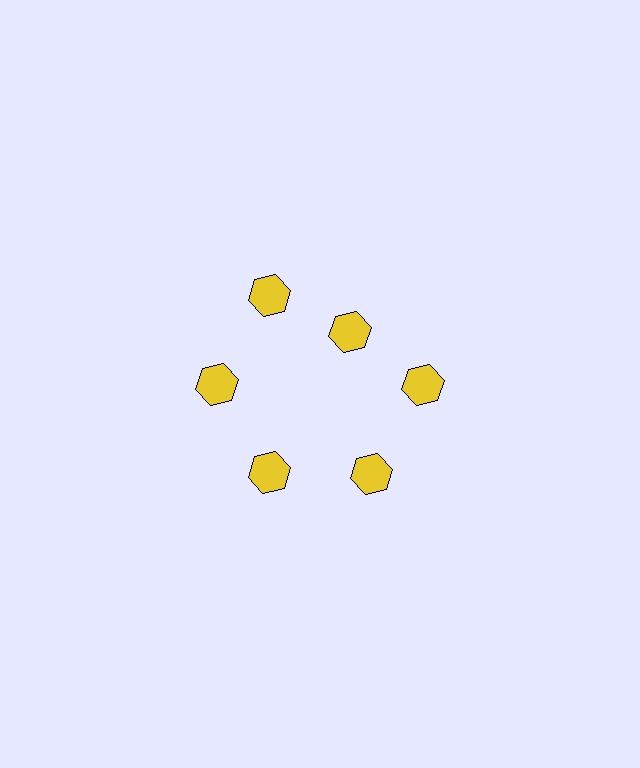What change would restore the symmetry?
The symmetry would be restored by moving it outward, back onto the ring so that all 6 hexagons sit at equal angles and equal distance from the center.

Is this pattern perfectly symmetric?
No. The 6 yellow hexagons are arranged in a ring, but one element near the 1 o'clock position is pulled inward toward the center, breaking the 6-fold rotational symmetry.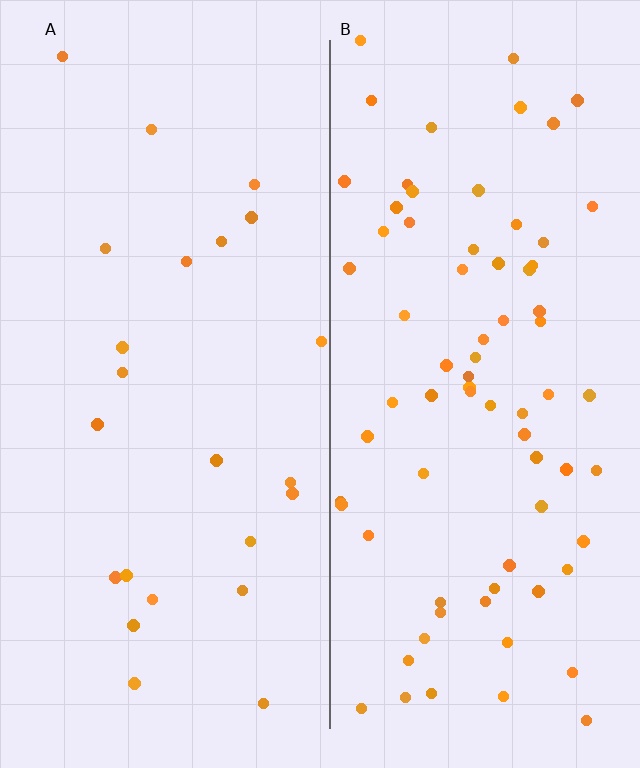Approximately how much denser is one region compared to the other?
Approximately 3.2× — region B over region A.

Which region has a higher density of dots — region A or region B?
B (the right).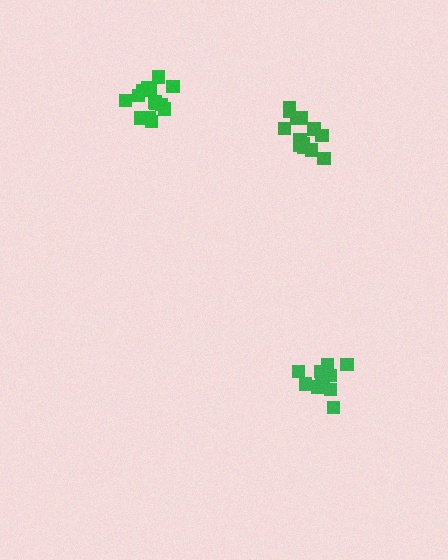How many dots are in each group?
Group 1: 12 dots, Group 2: 14 dots, Group 3: 14 dots (40 total).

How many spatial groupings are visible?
There are 3 spatial groupings.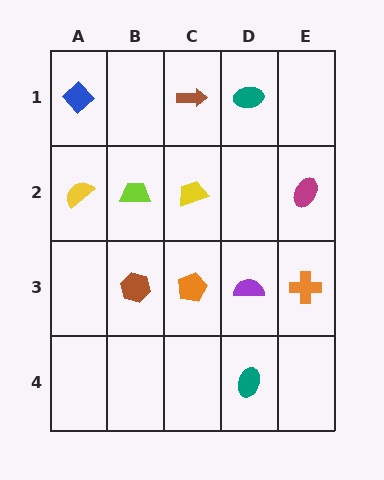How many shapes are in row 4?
1 shape.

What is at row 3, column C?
An orange pentagon.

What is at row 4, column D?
A teal ellipse.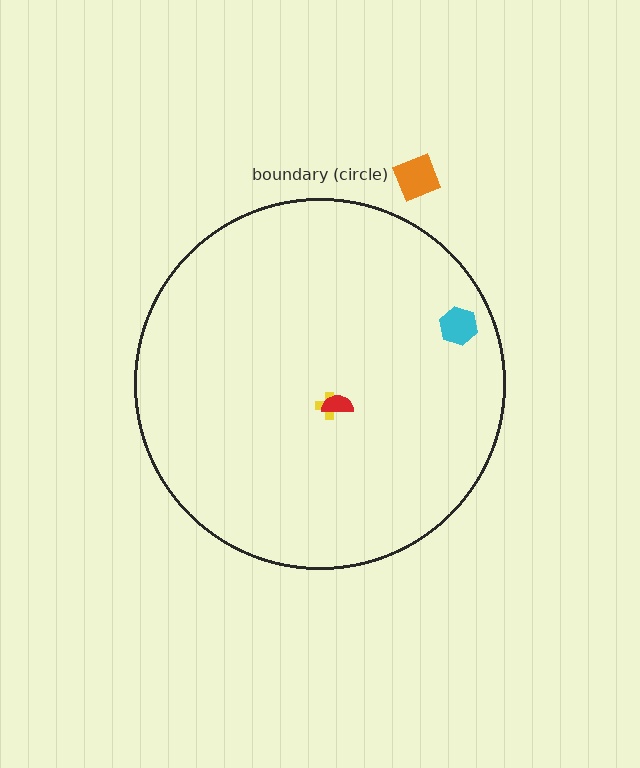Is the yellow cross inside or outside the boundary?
Inside.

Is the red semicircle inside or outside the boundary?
Inside.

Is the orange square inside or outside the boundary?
Outside.